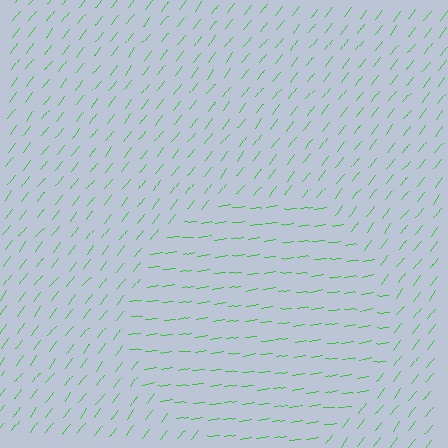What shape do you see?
I see a circle.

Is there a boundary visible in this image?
Yes, there is a texture boundary formed by a change in line orientation.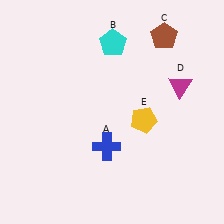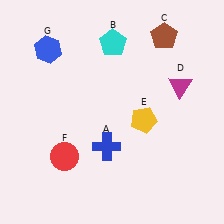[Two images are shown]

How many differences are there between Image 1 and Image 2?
There are 2 differences between the two images.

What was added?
A red circle (F), a blue hexagon (G) were added in Image 2.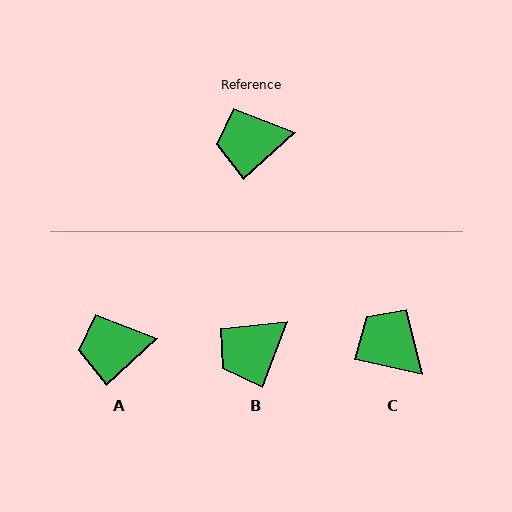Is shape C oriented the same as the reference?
No, it is off by about 55 degrees.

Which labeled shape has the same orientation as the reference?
A.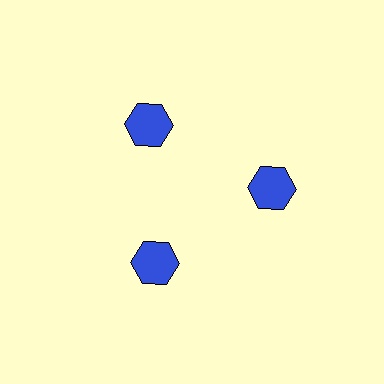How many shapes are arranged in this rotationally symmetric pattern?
There are 3 shapes, arranged in 3 groups of 1.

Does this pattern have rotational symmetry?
Yes, this pattern has 3-fold rotational symmetry. It looks the same after rotating 120 degrees around the center.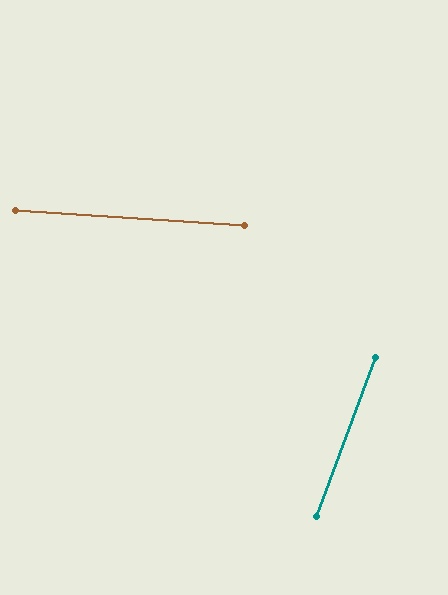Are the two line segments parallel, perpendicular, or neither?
Neither parallel nor perpendicular — they differ by about 74°.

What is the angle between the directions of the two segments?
Approximately 74 degrees.